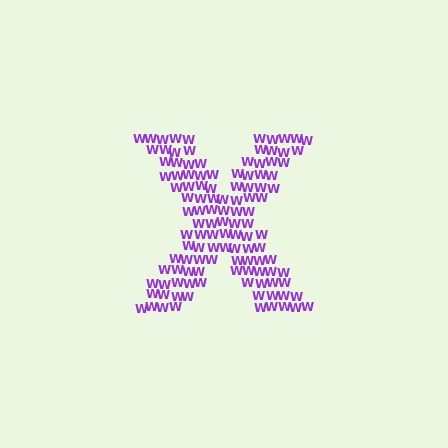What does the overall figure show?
The overall figure shows the letter X.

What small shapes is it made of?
It is made of small letter W's.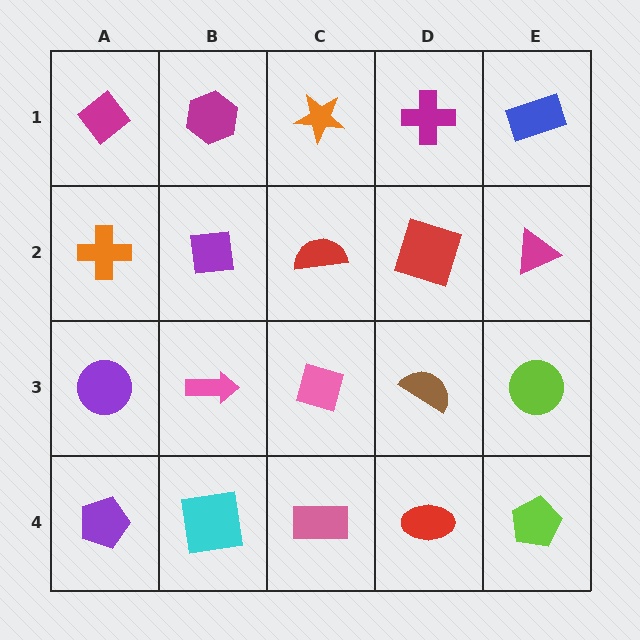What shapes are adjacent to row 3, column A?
An orange cross (row 2, column A), a purple pentagon (row 4, column A), a pink arrow (row 3, column B).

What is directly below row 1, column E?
A magenta triangle.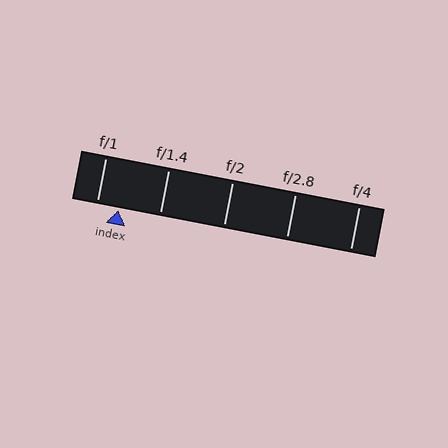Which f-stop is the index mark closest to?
The index mark is closest to f/1.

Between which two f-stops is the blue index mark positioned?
The index mark is between f/1 and f/1.4.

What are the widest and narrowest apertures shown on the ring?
The widest aperture shown is f/1 and the narrowest is f/4.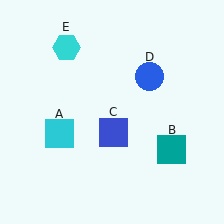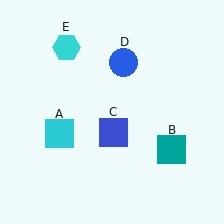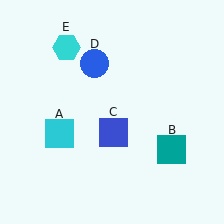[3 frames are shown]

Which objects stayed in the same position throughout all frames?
Cyan square (object A) and teal square (object B) and blue square (object C) and cyan hexagon (object E) remained stationary.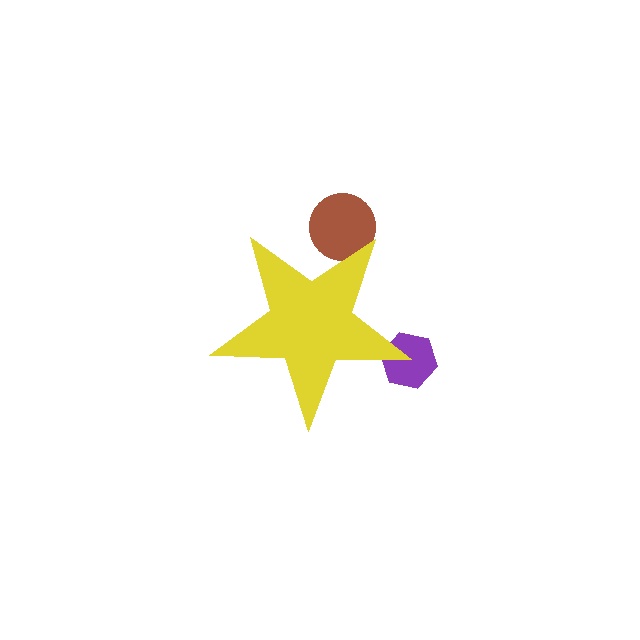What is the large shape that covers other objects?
A yellow star.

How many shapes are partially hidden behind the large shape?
3 shapes are partially hidden.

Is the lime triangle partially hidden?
Yes, the lime triangle is partially hidden behind the yellow star.